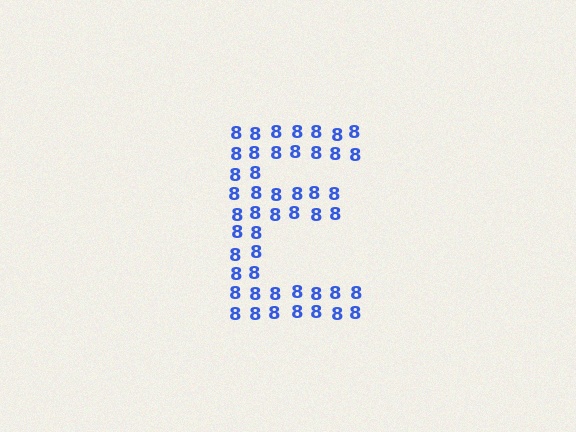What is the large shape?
The large shape is the letter E.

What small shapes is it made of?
It is made of small digit 8's.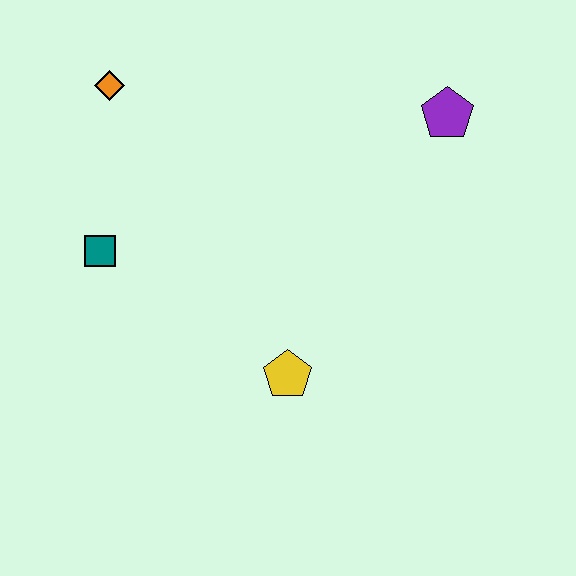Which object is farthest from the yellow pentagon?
The orange diamond is farthest from the yellow pentagon.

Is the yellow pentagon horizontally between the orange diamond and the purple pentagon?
Yes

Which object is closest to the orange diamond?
The teal square is closest to the orange diamond.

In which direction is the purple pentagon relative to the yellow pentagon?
The purple pentagon is above the yellow pentagon.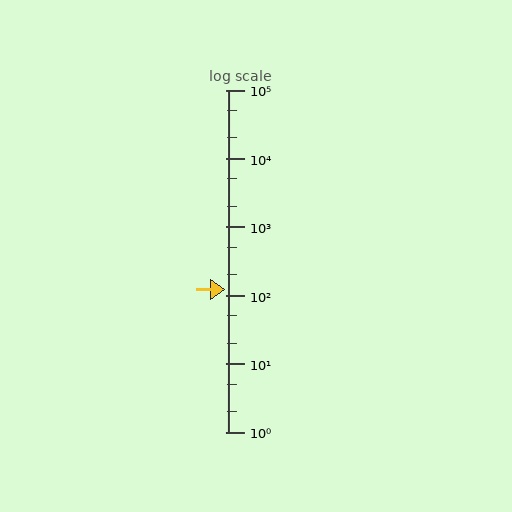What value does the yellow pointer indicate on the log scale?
The pointer indicates approximately 120.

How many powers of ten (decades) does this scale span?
The scale spans 5 decades, from 1 to 100000.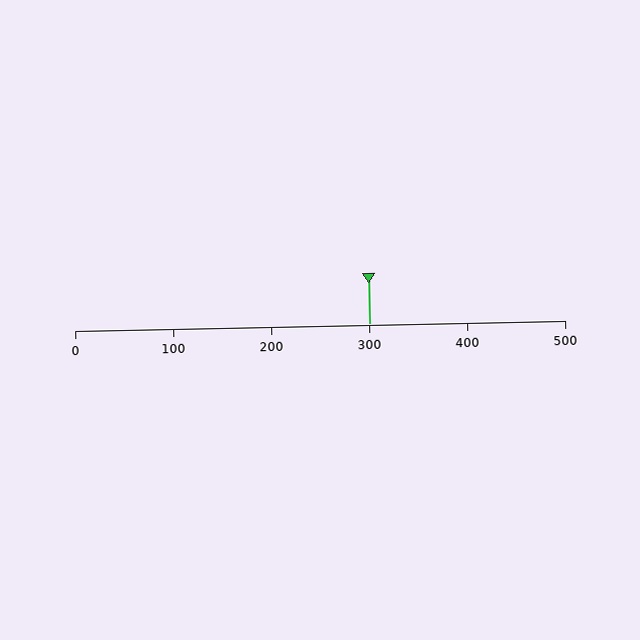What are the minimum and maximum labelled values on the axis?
The axis runs from 0 to 500.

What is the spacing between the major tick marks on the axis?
The major ticks are spaced 100 apart.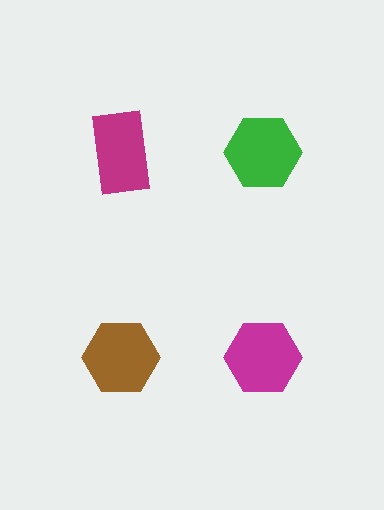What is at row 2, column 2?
A magenta hexagon.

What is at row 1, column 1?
A magenta rectangle.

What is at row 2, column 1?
A brown hexagon.